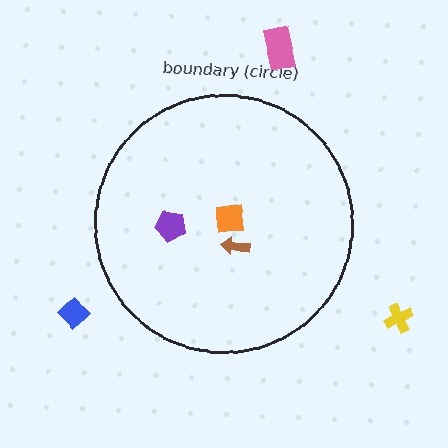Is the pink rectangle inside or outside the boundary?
Outside.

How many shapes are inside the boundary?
3 inside, 3 outside.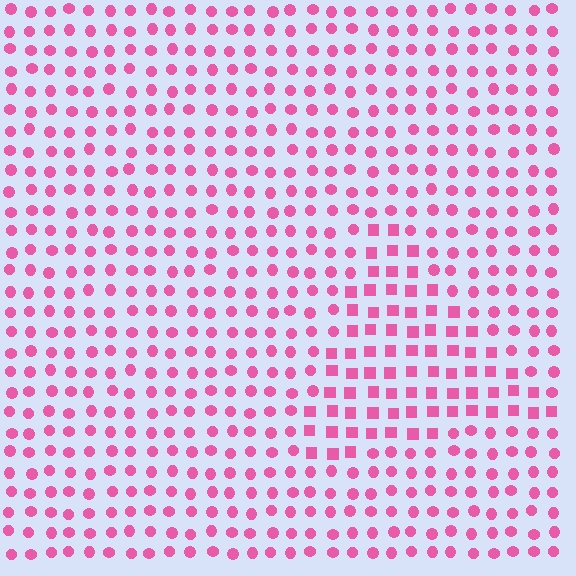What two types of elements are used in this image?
The image uses squares inside the triangle region and circles outside it.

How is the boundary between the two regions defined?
The boundary is defined by a change in element shape: squares inside vs. circles outside. All elements share the same color and spacing.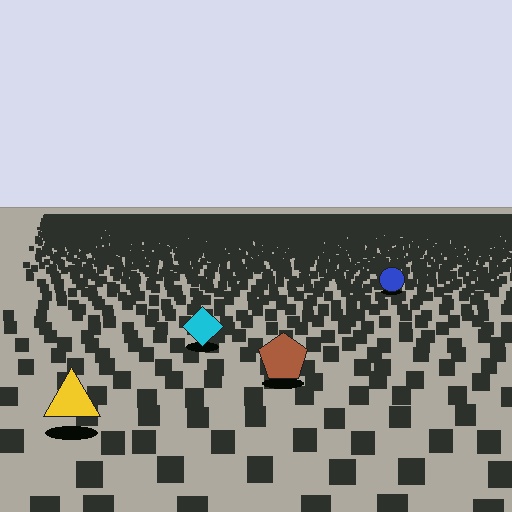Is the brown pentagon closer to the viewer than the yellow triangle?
No. The yellow triangle is closer — you can tell from the texture gradient: the ground texture is coarser near it.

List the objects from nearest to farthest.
From nearest to farthest: the yellow triangle, the brown pentagon, the cyan diamond, the blue circle.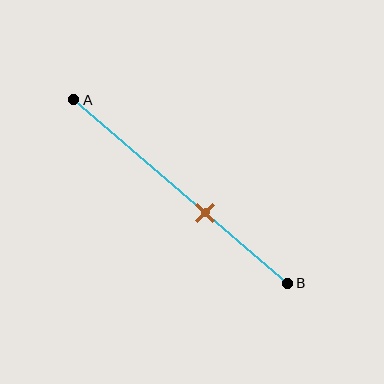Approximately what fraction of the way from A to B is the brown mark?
The brown mark is approximately 60% of the way from A to B.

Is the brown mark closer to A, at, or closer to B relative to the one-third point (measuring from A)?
The brown mark is closer to point B than the one-third point of segment AB.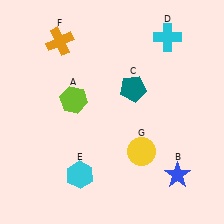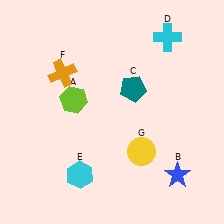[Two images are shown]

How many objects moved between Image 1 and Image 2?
1 object moved between the two images.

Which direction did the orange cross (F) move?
The orange cross (F) moved down.